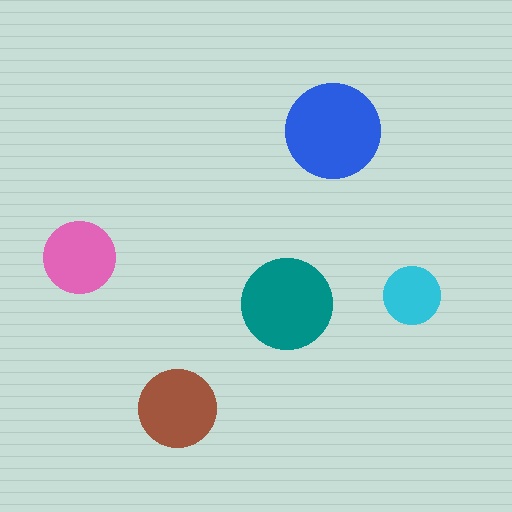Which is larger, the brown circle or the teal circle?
The teal one.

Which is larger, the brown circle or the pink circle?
The brown one.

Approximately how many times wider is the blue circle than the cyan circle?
About 1.5 times wider.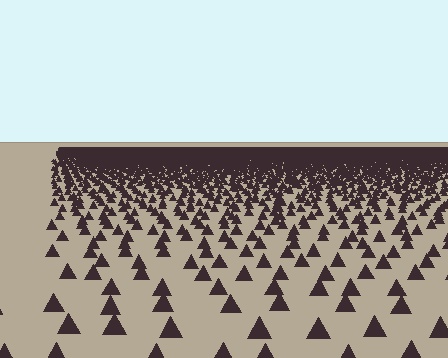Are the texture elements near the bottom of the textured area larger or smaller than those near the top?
Larger. Near the bottom, elements are closer to the viewer and appear at a bigger on-screen size.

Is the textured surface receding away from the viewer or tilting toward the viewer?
The surface is receding away from the viewer. Texture elements get smaller and denser toward the top.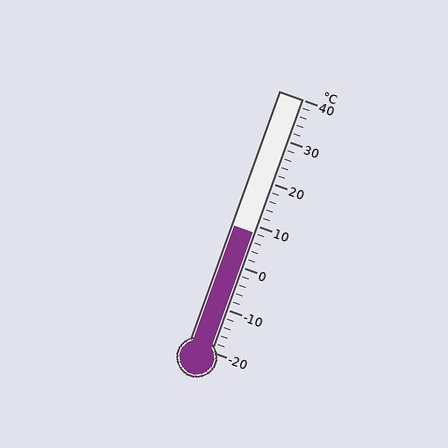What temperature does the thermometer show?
The thermometer shows approximately 8°C.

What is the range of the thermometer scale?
The thermometer scale ranges from -20°C to 40°C.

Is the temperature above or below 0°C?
The temperature is above 0°C.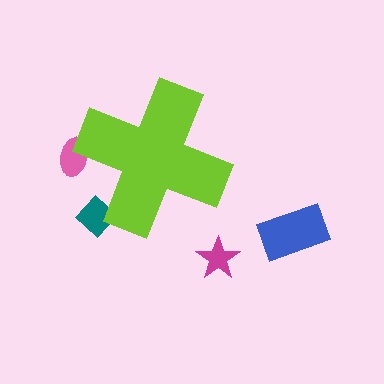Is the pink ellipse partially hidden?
Yes, the pink ellipse is partially hidden behind the lime cross.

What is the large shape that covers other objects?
A lime cross.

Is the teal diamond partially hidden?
Yes, the teal diamond is partially hidden behind the lime cross.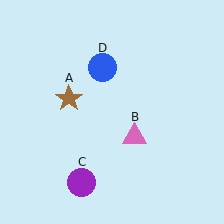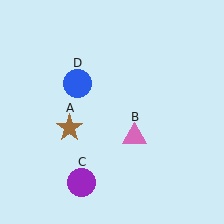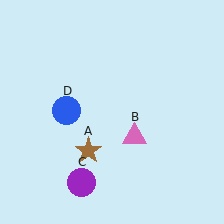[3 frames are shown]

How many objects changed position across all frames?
2 objects changed position: brown star (object A), blue circle (object D).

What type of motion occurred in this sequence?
The brown star (object A), blue circle (object D) rotated counterclockwise around the center of the scene.